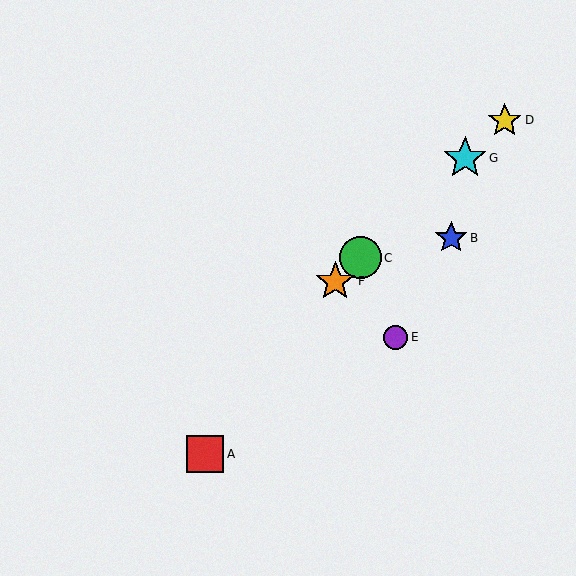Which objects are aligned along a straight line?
Objects C, D, F, G are aligned along a straight line.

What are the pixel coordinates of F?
Object F is at (335, 281).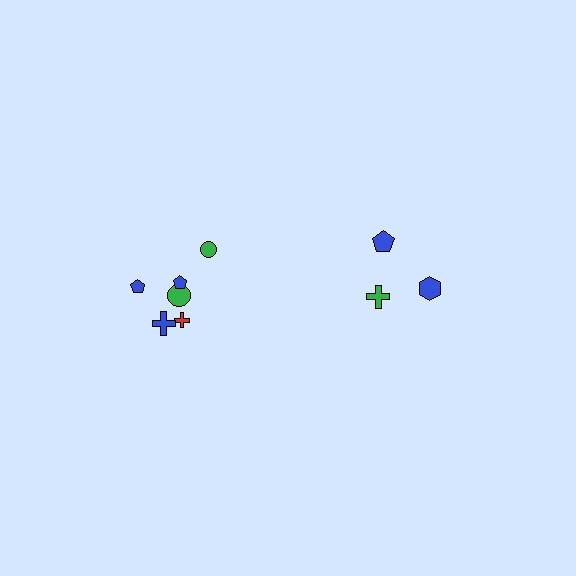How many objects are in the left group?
There are 6 objects.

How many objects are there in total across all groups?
There are 9 objects.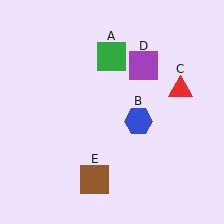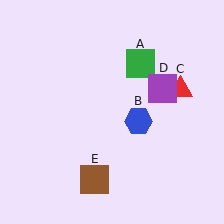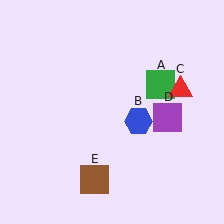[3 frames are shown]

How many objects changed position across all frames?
2 objects changed position: green square (object A), purple square (object D).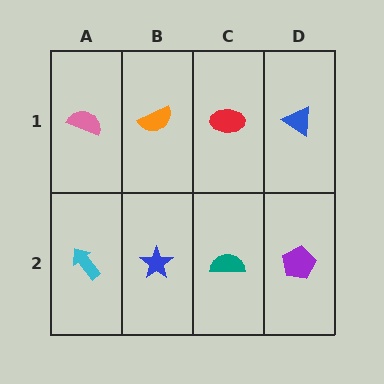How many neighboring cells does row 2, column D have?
2.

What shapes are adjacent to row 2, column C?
A red ellipse (row 1, column C), a blue star (row 2, column B), a purple pentagon (row 2, column D).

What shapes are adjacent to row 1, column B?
A blue star (row 2, column B), a pink semicircle (row 1, column A), a red ellipse (row 1, column C).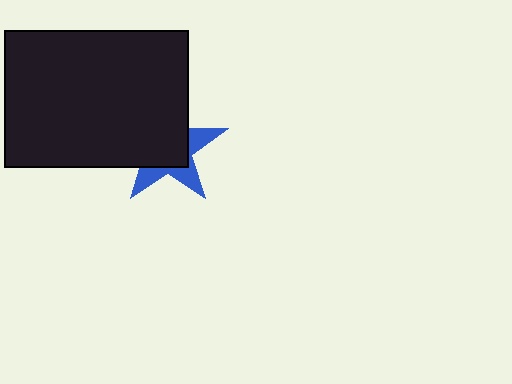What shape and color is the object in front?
The object in front is a black rectangle.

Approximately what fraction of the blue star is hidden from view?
Roughly 63% of the blue star is hidden behind the black rectangle.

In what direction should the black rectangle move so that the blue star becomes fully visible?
The black rectangle should move toward the upper-left. That is the shortest direction to clear the overlap and leave the blue star fully visible.